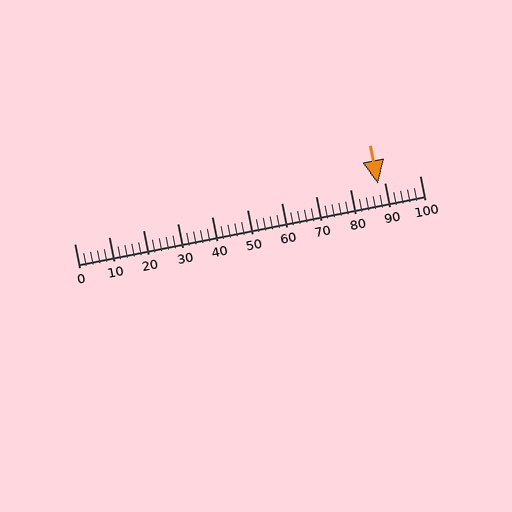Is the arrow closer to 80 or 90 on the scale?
The arrow is closer to 90.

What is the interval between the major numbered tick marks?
The major tick marks are spaced 10 units apart.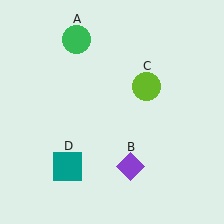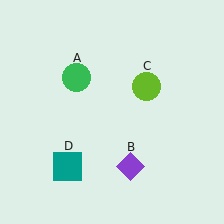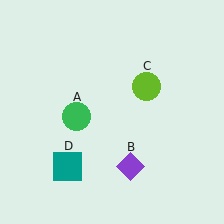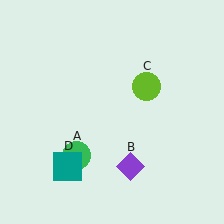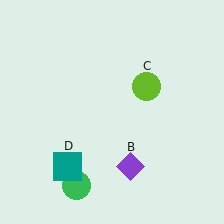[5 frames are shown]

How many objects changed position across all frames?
1 object changed position: green circle (object A).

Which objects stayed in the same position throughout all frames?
Purple diamond (object B) and lime circle (object C) and teal square (object D) remained stationary.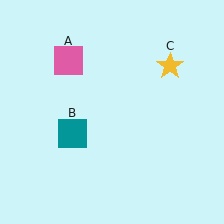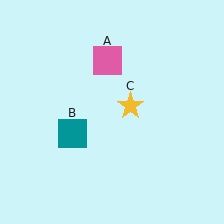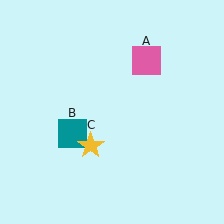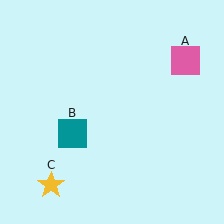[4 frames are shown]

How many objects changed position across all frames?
2 objects changed position: pink square (object A), yellow star (object C).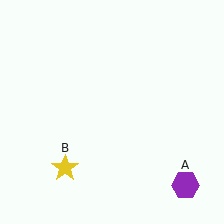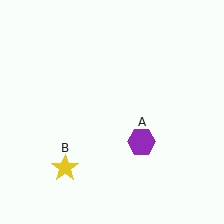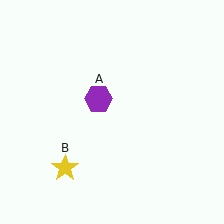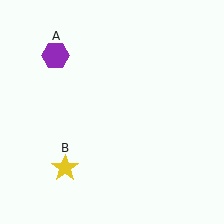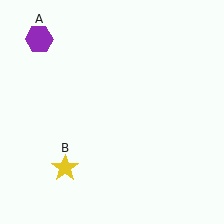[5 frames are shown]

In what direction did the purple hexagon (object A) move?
The purple hexagon (object A) moved up and to the left.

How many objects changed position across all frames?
1 object changed position: purple hexagon (object A).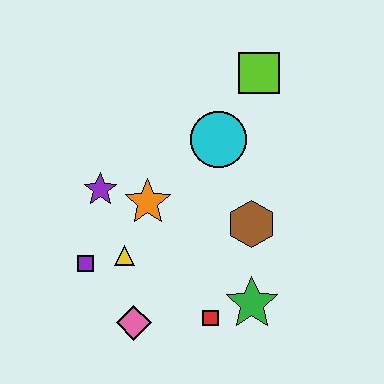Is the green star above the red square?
Yes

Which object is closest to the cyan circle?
The lime square is closest to the cyan circle.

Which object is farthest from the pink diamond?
The lime square is farthest from the pink diamond.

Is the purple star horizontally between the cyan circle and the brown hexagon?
No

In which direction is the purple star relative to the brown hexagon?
The purple star is to the left of the brown hexagon.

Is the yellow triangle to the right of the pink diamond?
No